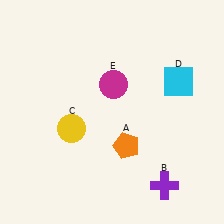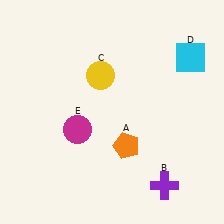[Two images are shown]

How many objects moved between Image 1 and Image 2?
3 objects moved between the two images.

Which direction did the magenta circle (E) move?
The magenta circle (E) moved down.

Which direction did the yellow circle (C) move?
The yellow circle (C) moved up.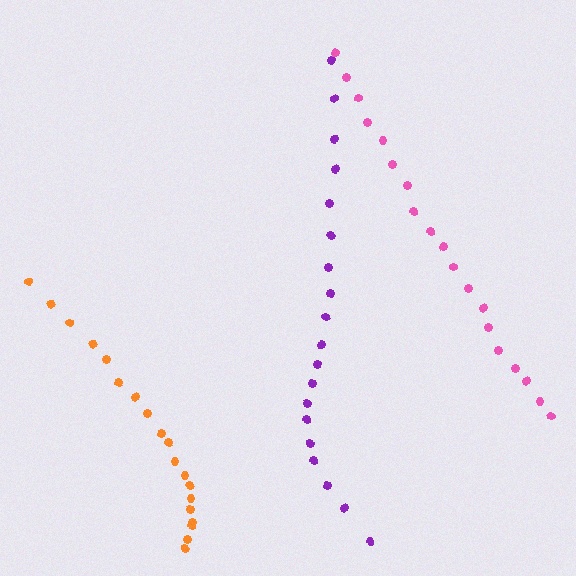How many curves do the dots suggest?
There are 3 distinct paths.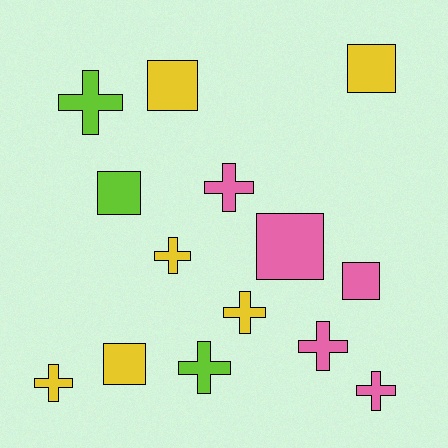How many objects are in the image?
There are 14 objects.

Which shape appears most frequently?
Cross, with 8 objects.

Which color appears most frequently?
Yellow, with 6 objects.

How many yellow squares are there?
There are 3 yellow squares.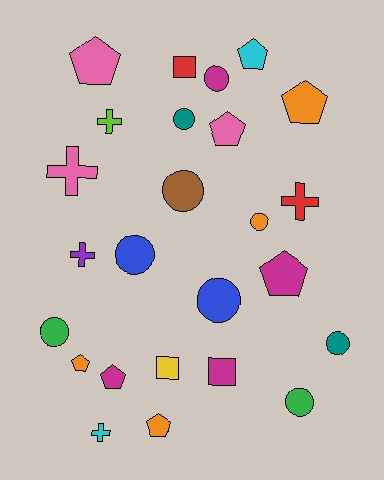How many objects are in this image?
There are 25 objects.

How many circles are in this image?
There are 9 circles.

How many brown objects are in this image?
There is 1 brown object.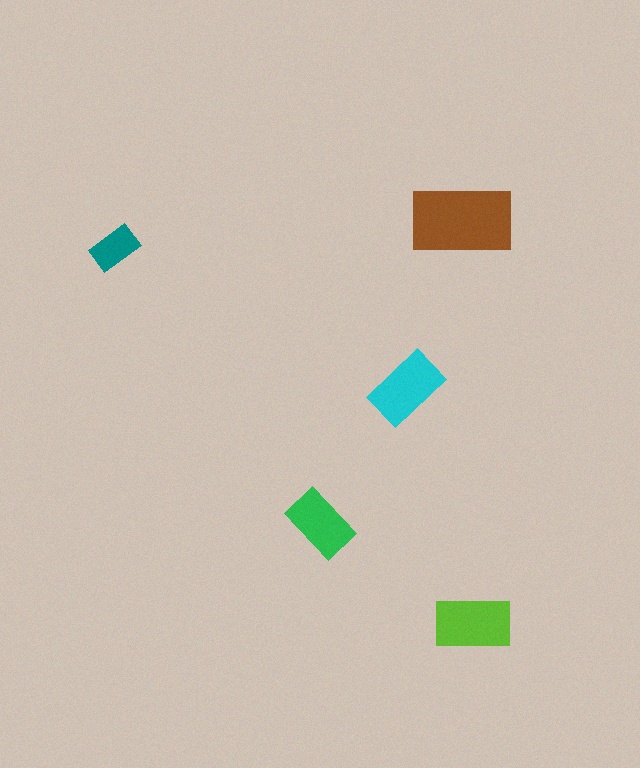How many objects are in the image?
There are 5 objects in the image.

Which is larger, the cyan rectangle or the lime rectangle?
The lime one.